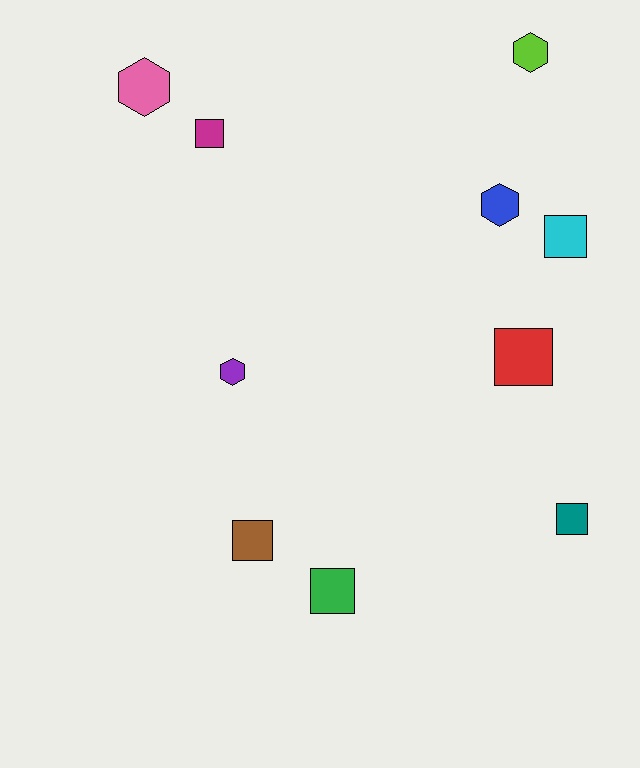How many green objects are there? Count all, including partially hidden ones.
There is 1 green object.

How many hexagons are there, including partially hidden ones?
There are 4 hexagons.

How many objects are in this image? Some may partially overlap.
There are 10 objects.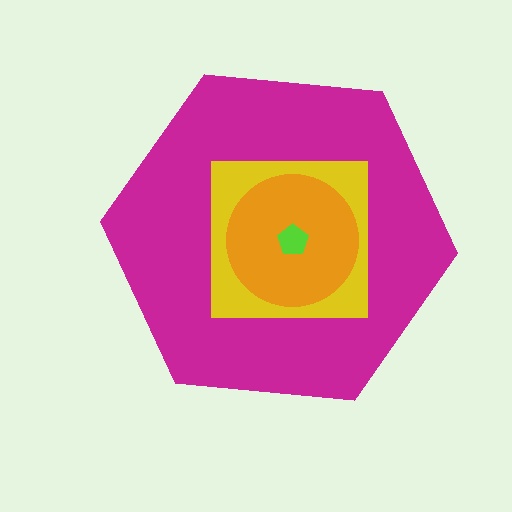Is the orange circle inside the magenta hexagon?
Yes.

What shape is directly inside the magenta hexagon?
The yellow square.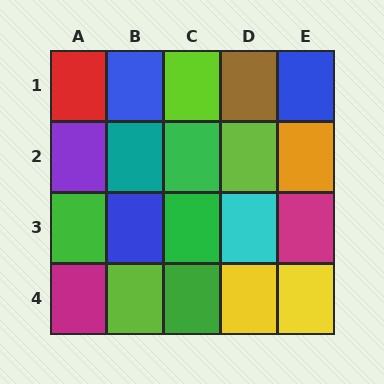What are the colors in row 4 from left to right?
Magenta, lime, green, yellow, yellow.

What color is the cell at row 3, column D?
Cyan.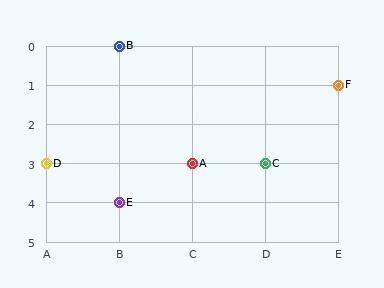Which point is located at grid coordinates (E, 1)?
Point F is at (E, 1).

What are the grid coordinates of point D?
Point D is at grid coordinates (A, 3).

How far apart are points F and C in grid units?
Points F and C are 1 column and 2 rows apart (about 2.2 grid units diagonally).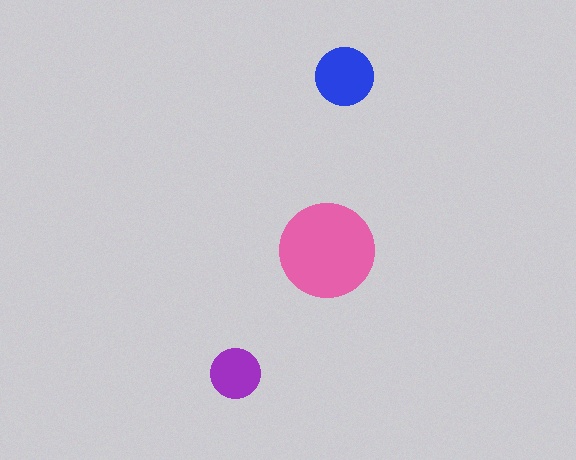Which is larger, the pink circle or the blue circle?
The pink one.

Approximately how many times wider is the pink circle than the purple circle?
About 2 times wider.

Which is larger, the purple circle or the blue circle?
The blue one.